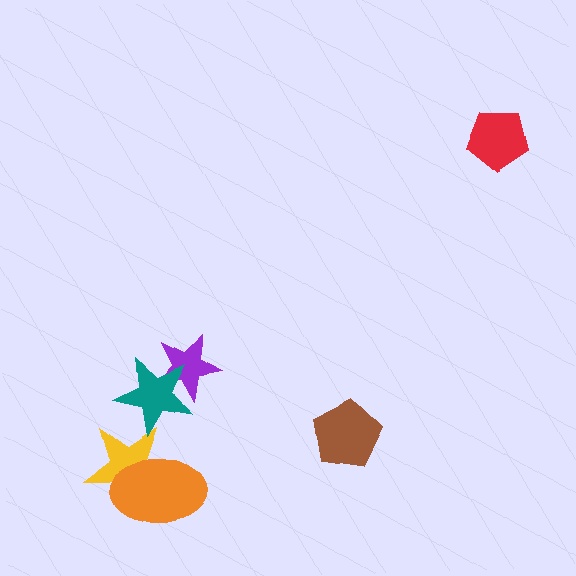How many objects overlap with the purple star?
1 object overlaps with the purple star.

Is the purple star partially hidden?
Yes, it is partially covered by another shape.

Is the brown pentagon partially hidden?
No, no other shape covers it.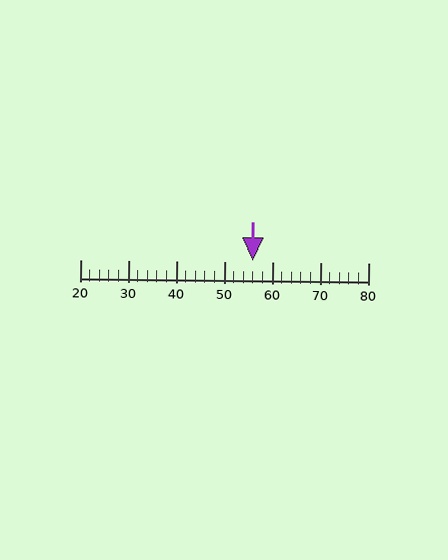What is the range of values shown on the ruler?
The ruler shows values from 20 to 80.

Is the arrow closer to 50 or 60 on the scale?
The arrow is closer to 60.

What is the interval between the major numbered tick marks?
The major tick marks are spaced 10 units apart.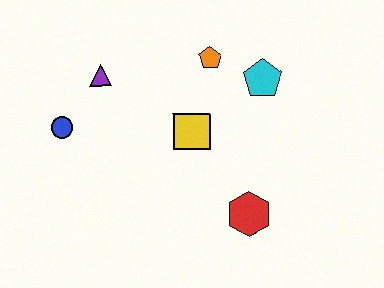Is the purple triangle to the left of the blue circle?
No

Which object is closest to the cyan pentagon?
The orange pentagon is closest to the cyan pentagon.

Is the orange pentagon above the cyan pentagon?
Yes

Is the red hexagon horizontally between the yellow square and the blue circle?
No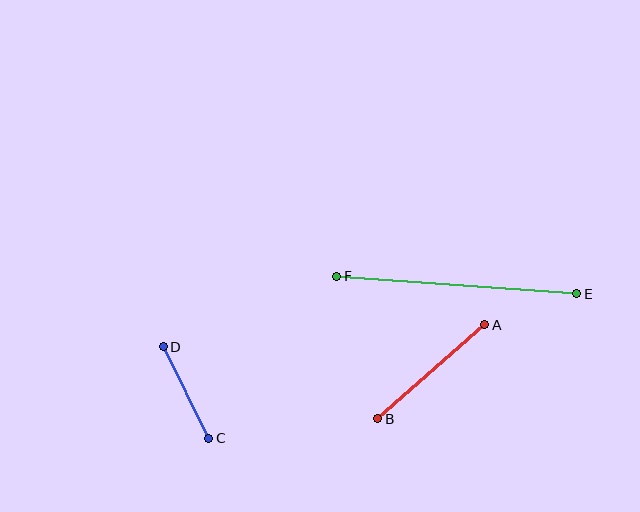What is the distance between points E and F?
The distance is approximately 240 pixels.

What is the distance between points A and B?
The distance is approximately 142 pixels.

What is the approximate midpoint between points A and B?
The midpoint is at approximately (431, 372) pixels.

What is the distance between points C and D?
The distance is approximately 102 pixels.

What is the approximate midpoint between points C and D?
The midpoint is at approximately (186, 392) pixels.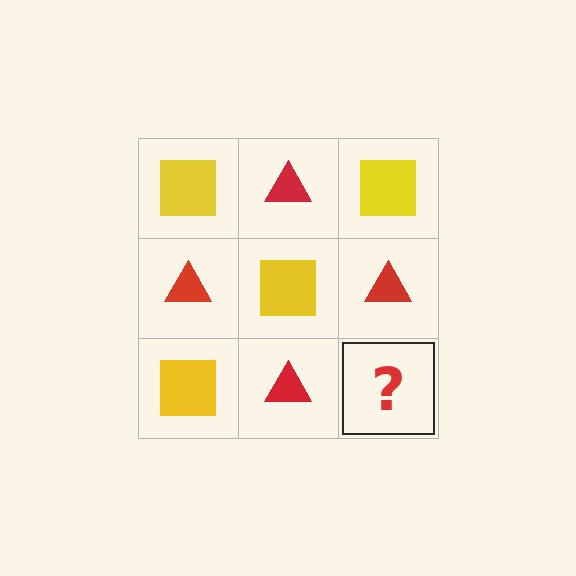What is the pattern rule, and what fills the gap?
The rule is that it alternates yellow square and red triangle in a checkerboard pattern. The gap should be filled with a yellow square.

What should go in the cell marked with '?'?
The missing cell should contain a yellow square.